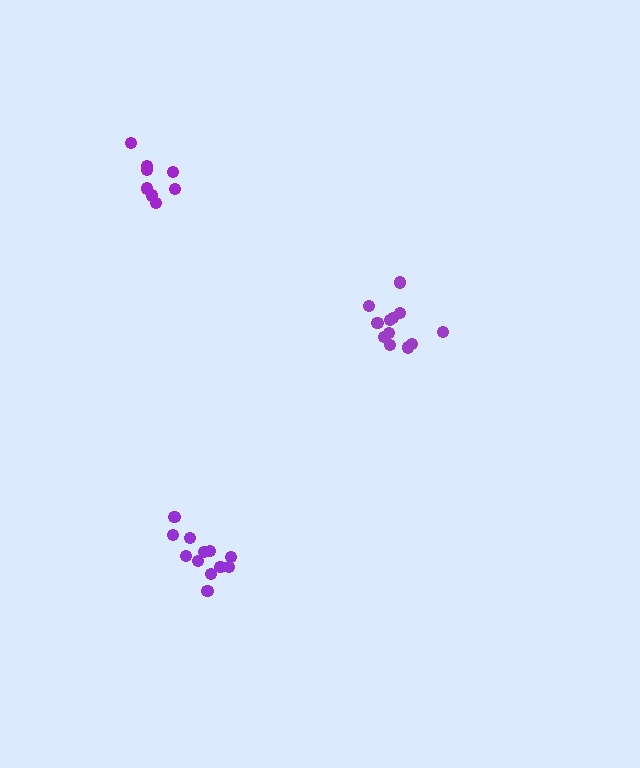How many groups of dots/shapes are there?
There are 3 groups.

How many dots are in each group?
Group 1: 8 dots, Group 2: 12 dots, Group 3: 12 dots (32 total).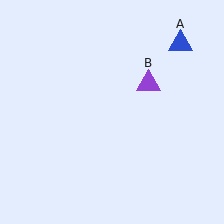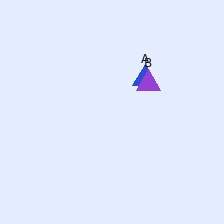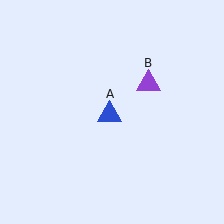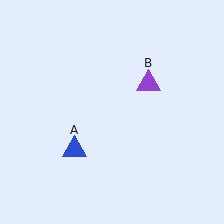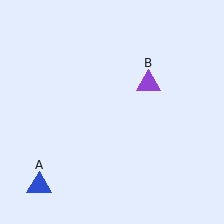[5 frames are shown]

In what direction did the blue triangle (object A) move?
The blue triangle (object A) moved down and to the left.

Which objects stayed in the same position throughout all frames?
Purple triangle (object B) remained stationary.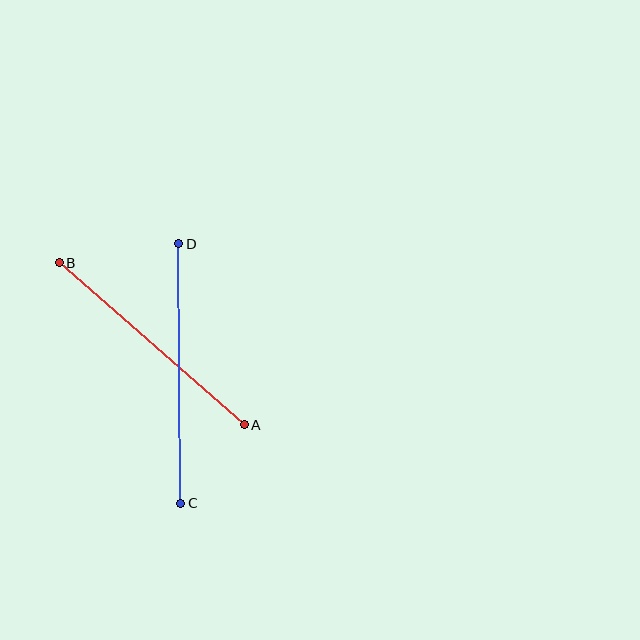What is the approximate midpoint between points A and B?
The midpoint is at approximately (152, 344) pixels.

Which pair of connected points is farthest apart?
Points C and D are farthest apart.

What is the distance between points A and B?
The distance is approximately 246 pixels.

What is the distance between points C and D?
The distance is approximately 259 pixels.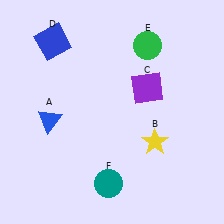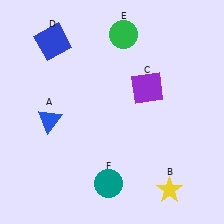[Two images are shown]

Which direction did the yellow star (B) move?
The yellow star (B) moved down.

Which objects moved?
The objects that moved are: the yellow star (B), the green circle (E).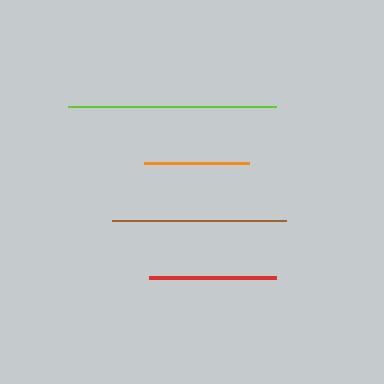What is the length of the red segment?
The red segment is approximately 127 pixels long.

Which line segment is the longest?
The lime line is the longest at approximately 208 pixels.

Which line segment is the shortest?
The orange line is the shortest at approximately 106 pixels.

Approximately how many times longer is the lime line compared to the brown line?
The lime line is approximately 1.2 times the length of the brown line.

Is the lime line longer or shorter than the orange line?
The lime line is longer than the orange line.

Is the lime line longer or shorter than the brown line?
The lime line is longer than the brown line.